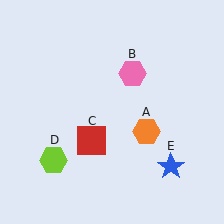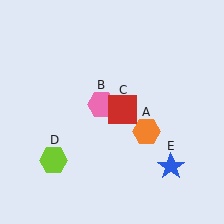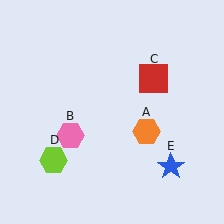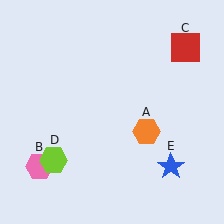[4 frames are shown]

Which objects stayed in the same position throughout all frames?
Orange hexagon (object A) and lime hexagon (object D) and blue star (object E) remained stationary.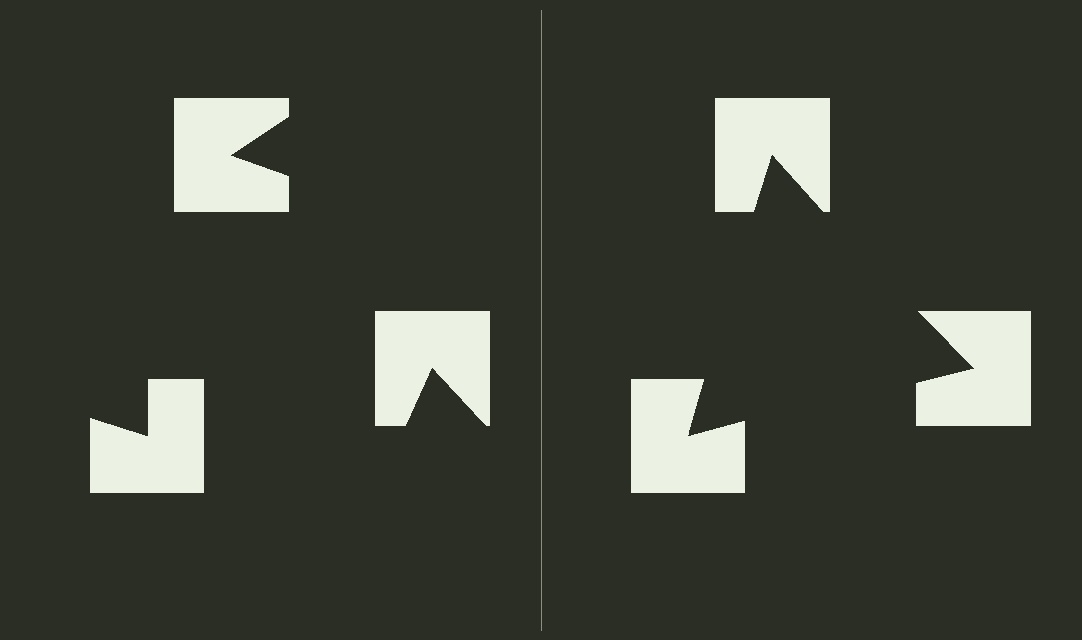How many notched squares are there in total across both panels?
6 — 3 on each side.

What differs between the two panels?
The notched squares are positioned identically on both sides; only the wedge orientations differ. On the right they align to a triangle; on the left they are misaligned.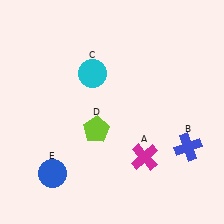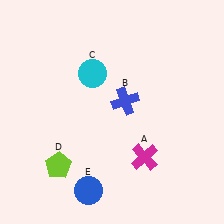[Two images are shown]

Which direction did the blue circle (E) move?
The blue circle (E) moved right.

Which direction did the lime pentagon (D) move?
The lime pentagon (D) moved left.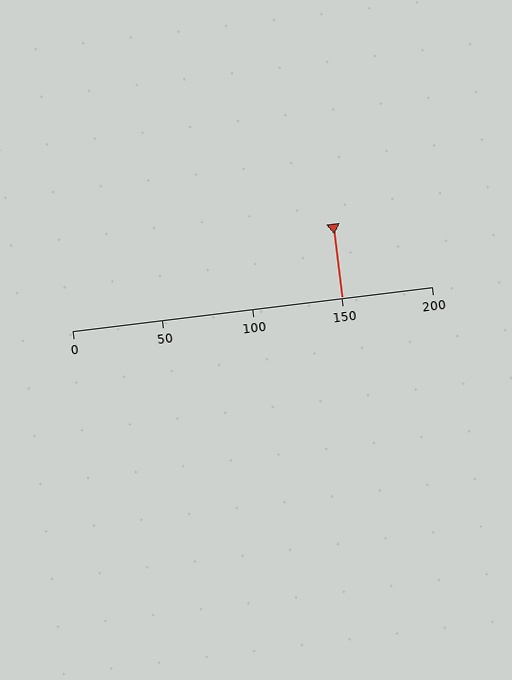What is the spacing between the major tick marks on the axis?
The major ticks are spaced 50 apart.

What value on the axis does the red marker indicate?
The marker indicates approximately 150.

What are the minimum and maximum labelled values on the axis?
The axis runs from 0 to 200.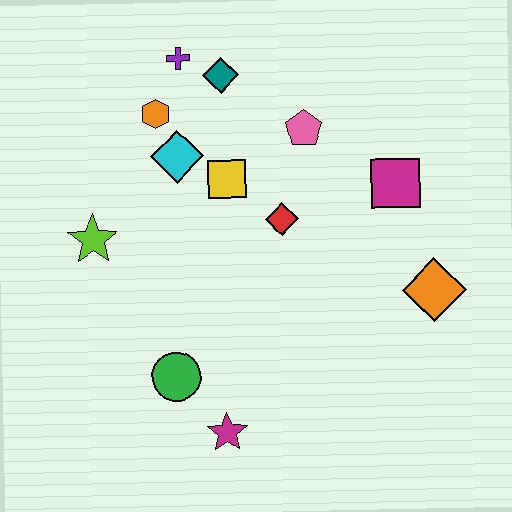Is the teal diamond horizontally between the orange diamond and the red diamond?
No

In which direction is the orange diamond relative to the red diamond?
The orange diamond is to the right of the red diamond.